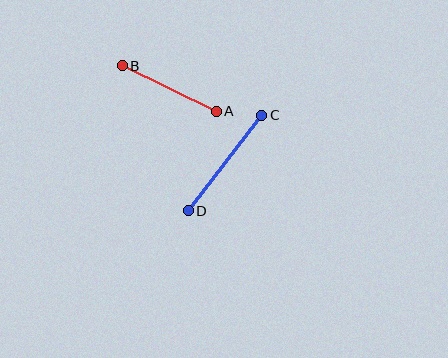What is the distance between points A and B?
The distance is approximately 105 pixels.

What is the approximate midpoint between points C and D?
The midpoint is at approximately (225, 163) pixels.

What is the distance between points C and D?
The distance is approximately 121 pixels.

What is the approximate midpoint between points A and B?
The midpoint is at approximately (169, 88) pixels.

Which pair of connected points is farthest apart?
Points C and D are farthest apart.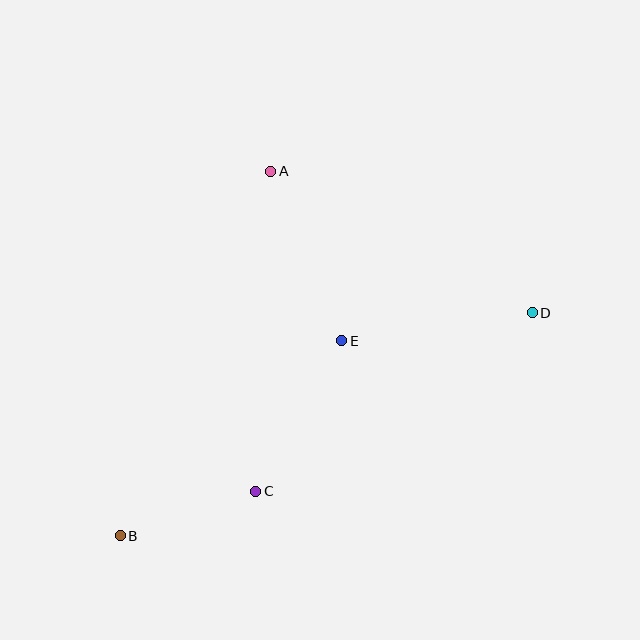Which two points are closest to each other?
Points B and C are closest to each other.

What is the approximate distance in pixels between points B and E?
The distance between B and E is approximately 295 pixels.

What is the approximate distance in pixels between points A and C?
The distance between A and C is approximately 320 pixels.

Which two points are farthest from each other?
Points B and D are farthest from each other.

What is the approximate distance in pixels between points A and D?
The distance between A and D is approximately 297 pixels.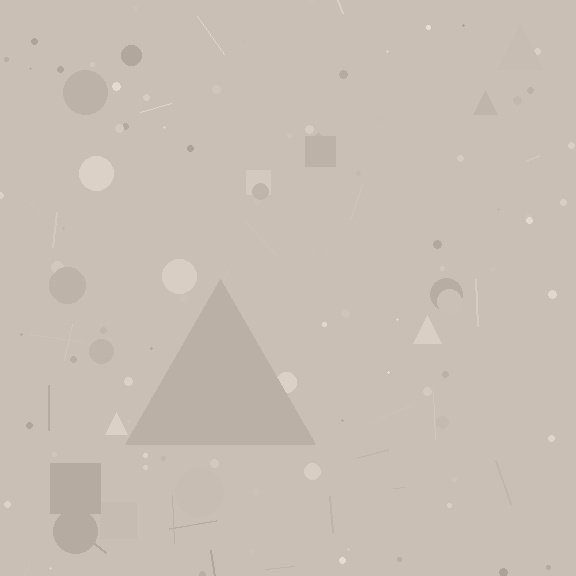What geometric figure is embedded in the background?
A triangle is embedded in the background.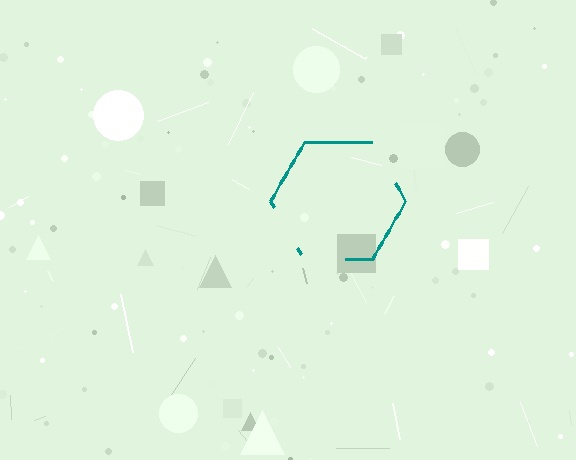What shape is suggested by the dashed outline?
The dashed outline suggests a hexagon.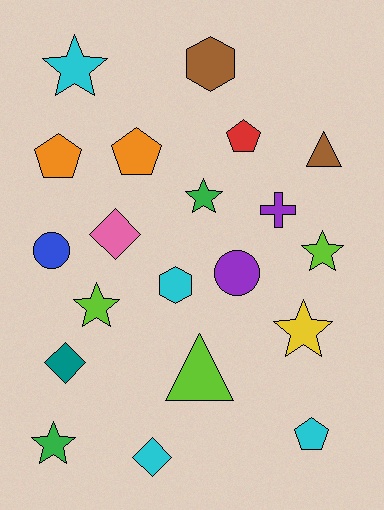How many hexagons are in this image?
There are 2 hexagons.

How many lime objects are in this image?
There are 3 lime objects.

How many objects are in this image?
There are 20 objects.